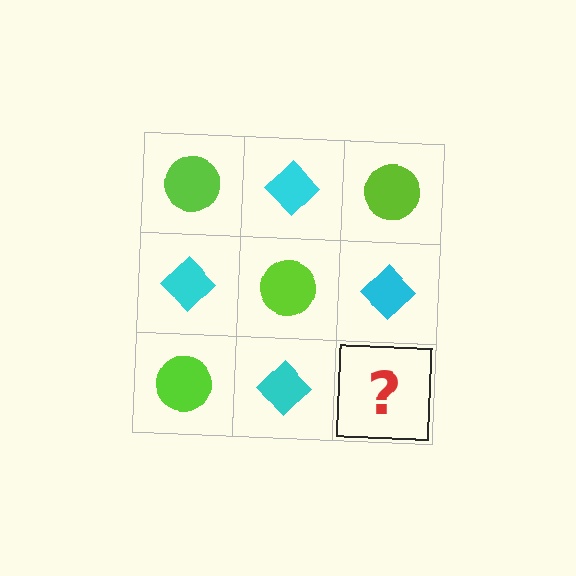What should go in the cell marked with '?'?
The missing cell should contain a lime circle.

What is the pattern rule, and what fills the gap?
The rule is that it alternates lime circle and cyan diamond in a checkerboard pattern. The gap should be filled with a lime circle.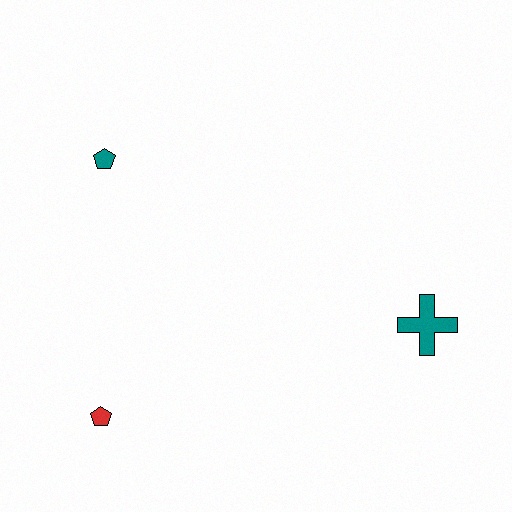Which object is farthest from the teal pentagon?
The teal cross is farthest from the teal pentagon.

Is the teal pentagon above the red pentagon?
Yes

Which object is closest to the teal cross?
The red pentagon is closest to the teal cross.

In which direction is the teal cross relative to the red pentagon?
The teal cross is to the right of the red pentagon.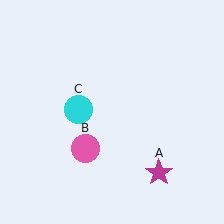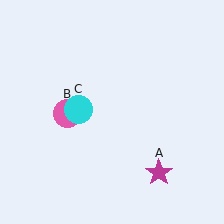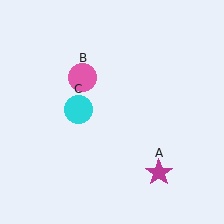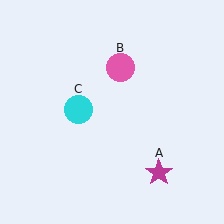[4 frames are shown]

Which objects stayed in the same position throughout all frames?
Magenta star (object A) and cyan circle (object C) remained stationary.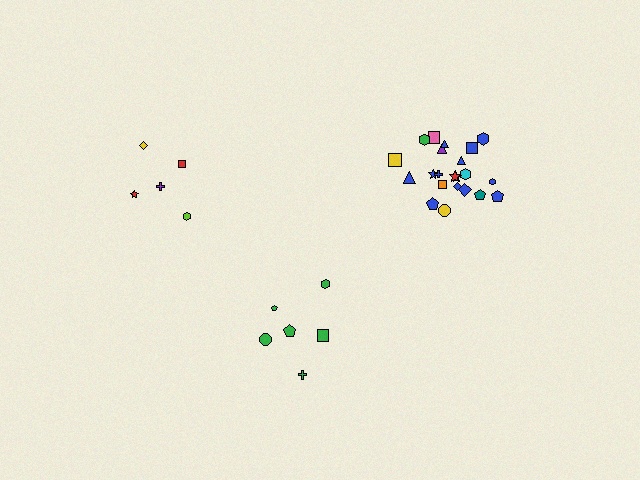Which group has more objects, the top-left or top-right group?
The top-right group.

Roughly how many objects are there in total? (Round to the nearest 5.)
Roughly 35 objects in total.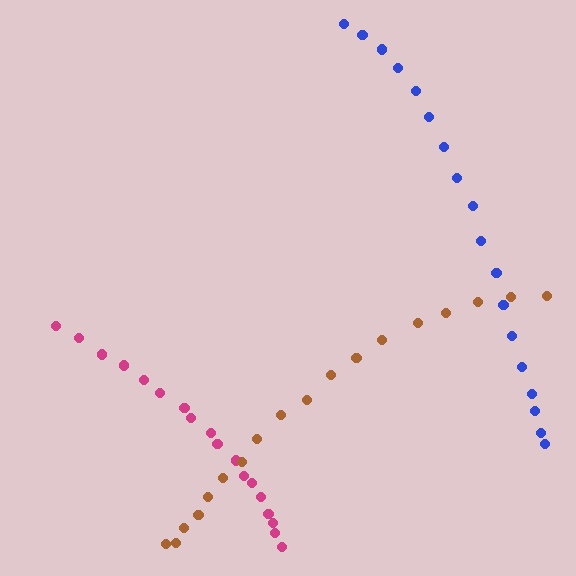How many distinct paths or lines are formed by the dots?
There are 3 distinct paths.